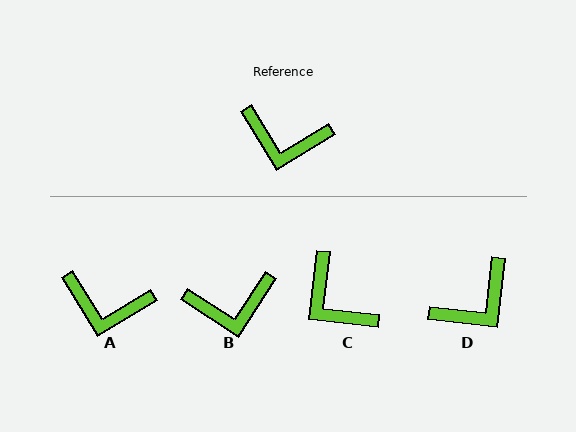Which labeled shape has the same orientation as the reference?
A.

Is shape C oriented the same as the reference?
No, it is off by about 38 degrees.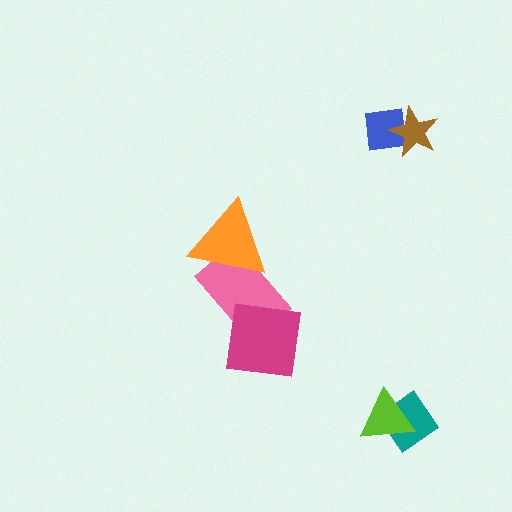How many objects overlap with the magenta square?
1 object overlaps with the magenta square.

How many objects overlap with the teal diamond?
1 object overlaps with the teal diamond.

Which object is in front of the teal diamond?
The lime triangle is in front of the teal diamond.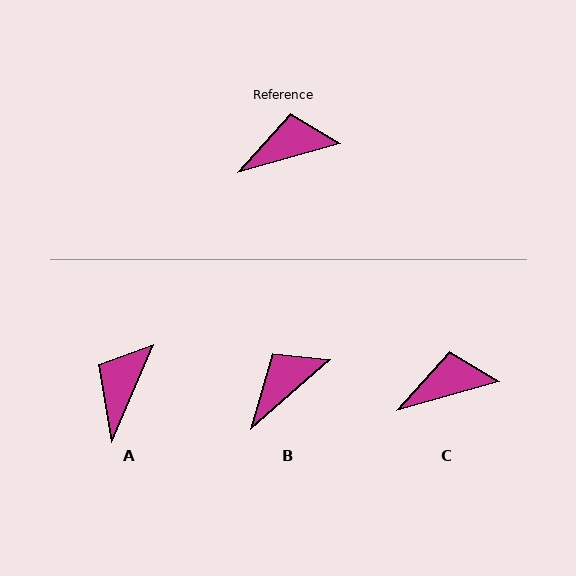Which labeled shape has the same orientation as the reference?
C.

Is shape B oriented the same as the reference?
No, it is off by about 25 degrees.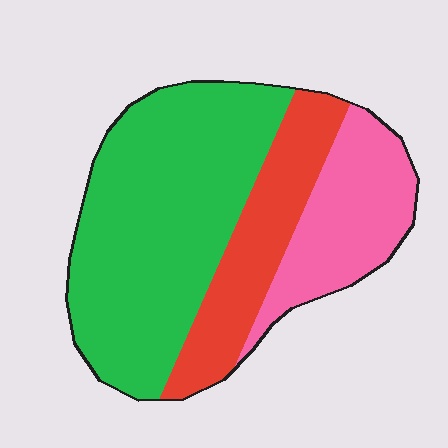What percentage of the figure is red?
Red covers roughly 25% of the figure.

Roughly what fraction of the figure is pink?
Pink takes up less than a quarter of the figure.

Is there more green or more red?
Green.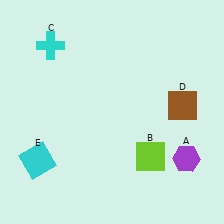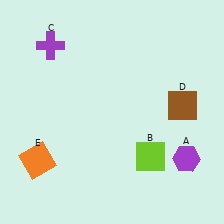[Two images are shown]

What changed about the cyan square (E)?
In Image 1, E is cyan. In Image 2, it changed to orange.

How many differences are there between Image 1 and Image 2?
There are 2 differences between the two images.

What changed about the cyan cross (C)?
In Image 1, C is cyan. In Image 2, it changed to purple.